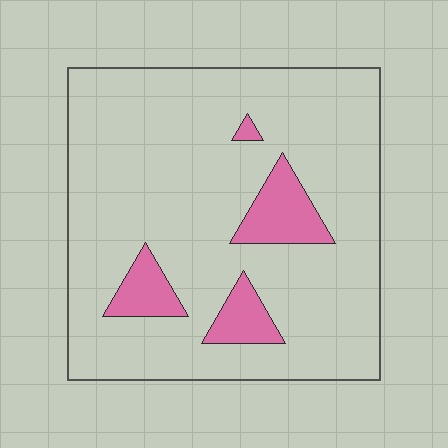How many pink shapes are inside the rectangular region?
4.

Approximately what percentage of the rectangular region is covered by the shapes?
Approximately 10%.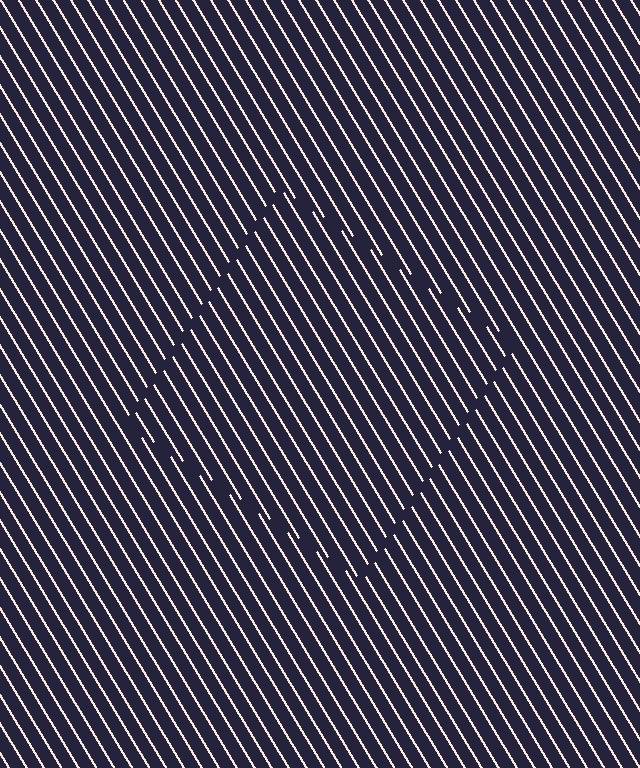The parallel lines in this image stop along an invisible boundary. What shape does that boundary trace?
An illusory square. The interior of the shape contains the same grating, shifted by half a period — the contour is defined by the phase discontinuity where line-ends from the inner and outer gratings abut.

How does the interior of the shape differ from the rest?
The interior of the shape contains the same grating, shifted by half a period — the contour is defined by the phase discontinuity where line-ends from the inner and outer gratings abut.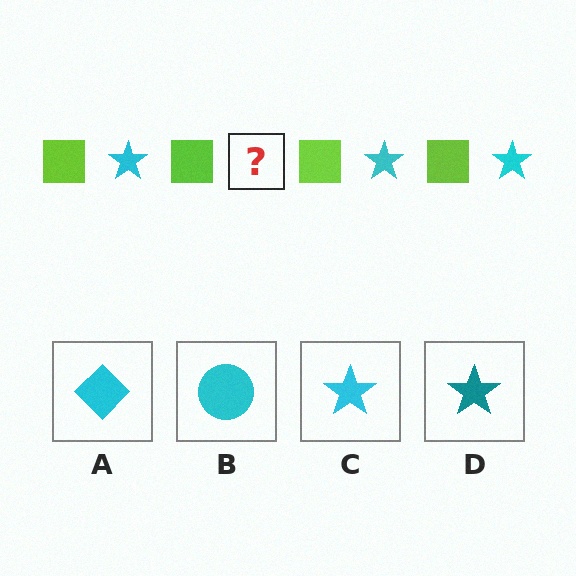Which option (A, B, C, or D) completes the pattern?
C.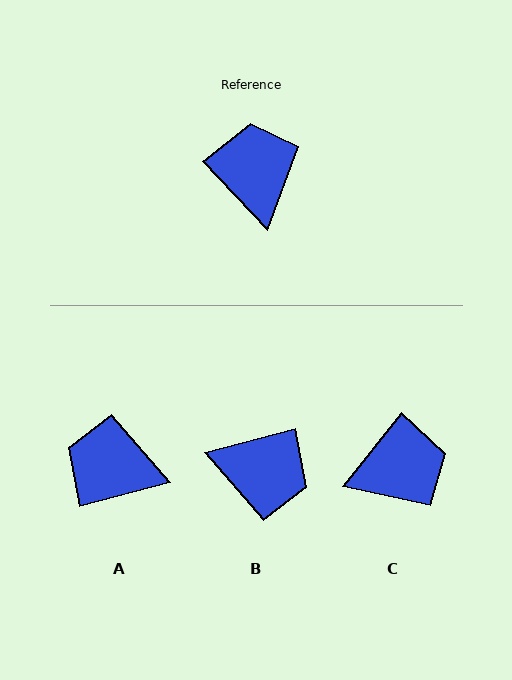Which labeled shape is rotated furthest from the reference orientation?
B, about 118 degrees away.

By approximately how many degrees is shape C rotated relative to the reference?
Approximately 81 degrees clockwise.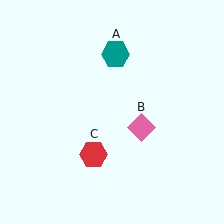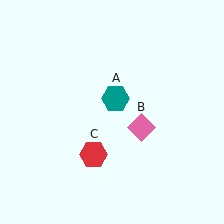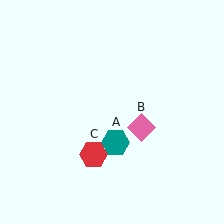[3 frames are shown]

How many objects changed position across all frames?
1 object changed position: teal hexagon (object A).